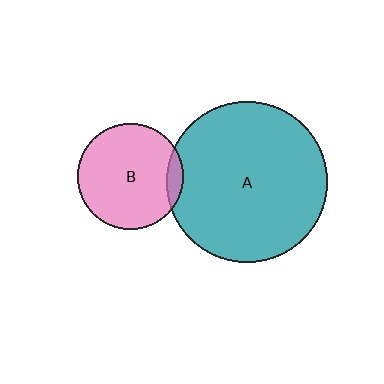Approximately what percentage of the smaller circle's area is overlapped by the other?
Approximately 10%.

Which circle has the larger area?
Circle A (teal).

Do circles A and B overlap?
Yes.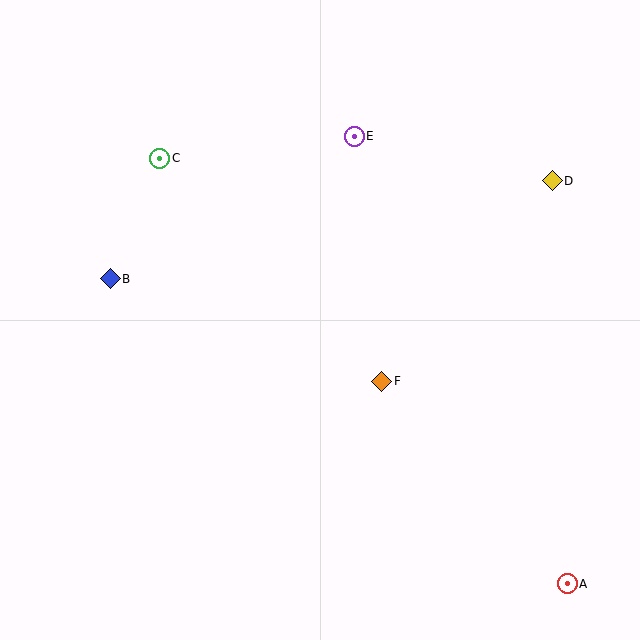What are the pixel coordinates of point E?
Point E is at (354, 136).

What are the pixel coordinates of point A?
Point A is at (567, 584).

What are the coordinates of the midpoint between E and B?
The midpoint between E and B is at (232, 207).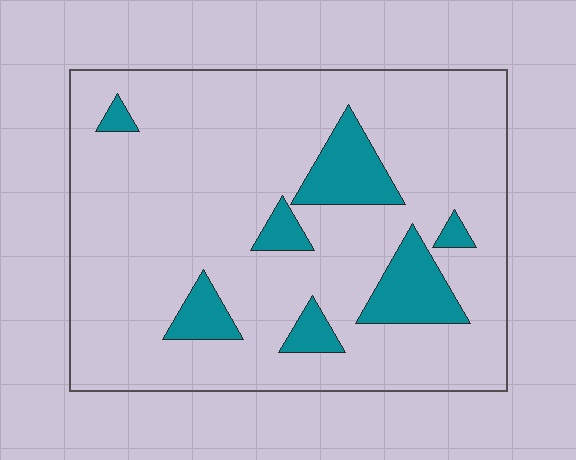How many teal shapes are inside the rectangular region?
7.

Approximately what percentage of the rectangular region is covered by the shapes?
Approximately 15%.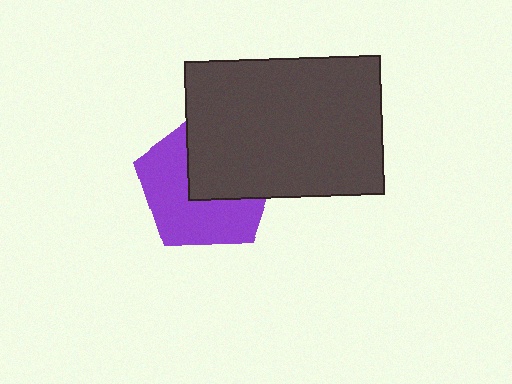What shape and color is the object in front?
The object in front is a dark gray rectangle.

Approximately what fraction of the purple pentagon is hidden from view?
Roughly 46% of the purple pentagon is hidden behind the dark gray rectangle.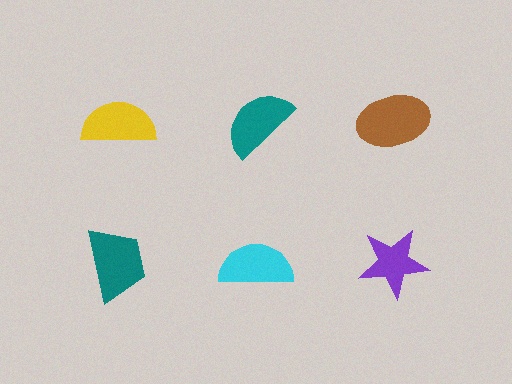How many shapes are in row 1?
3 shapes.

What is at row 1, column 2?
A teal semicircle.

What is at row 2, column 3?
A purple star.